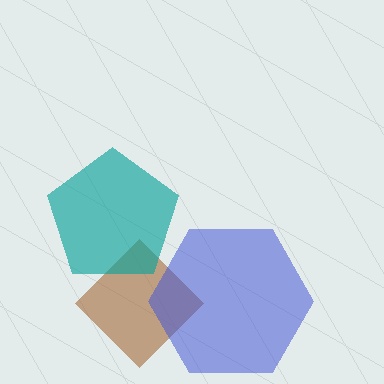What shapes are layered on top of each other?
The layered shapes are: a brown diamond, a teal pentagon, a blue hexagon.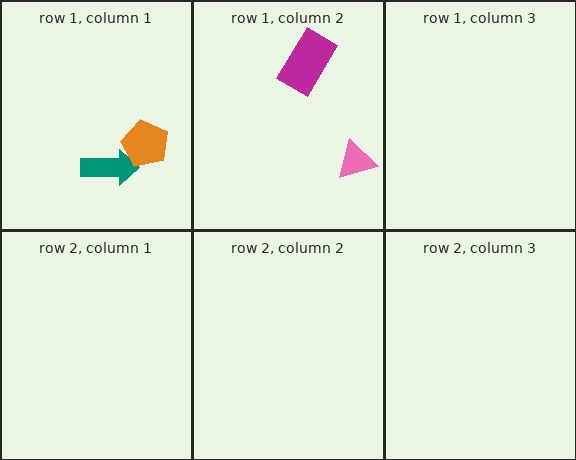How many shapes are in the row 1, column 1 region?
2.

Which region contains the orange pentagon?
The row 1, column 1 region.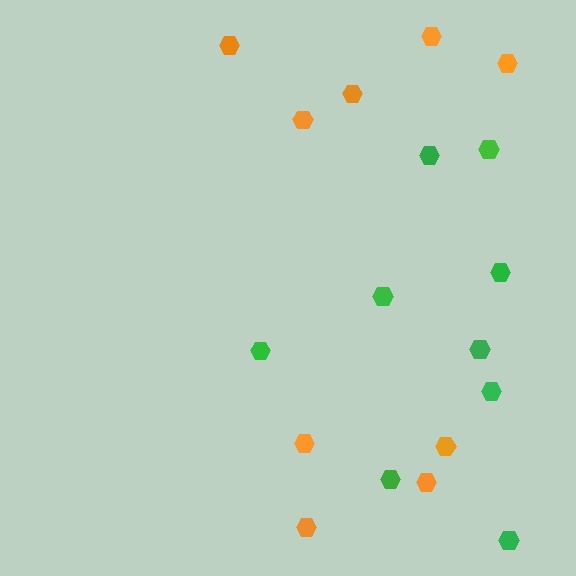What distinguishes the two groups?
There are 2 groups: one group of green hexagons (9) and one group of orange hexagons (9).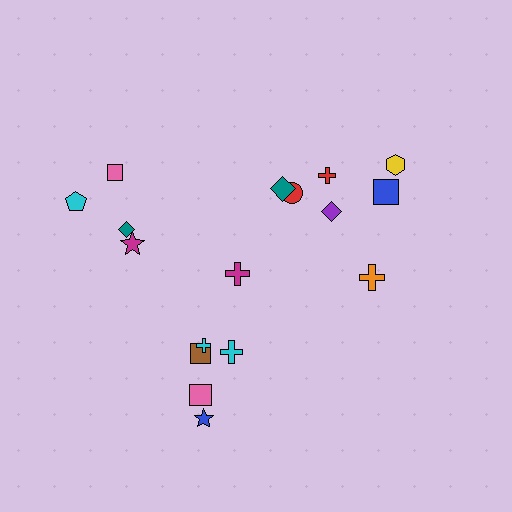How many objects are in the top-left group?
There are 4 objects.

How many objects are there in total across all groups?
There are 17 objects.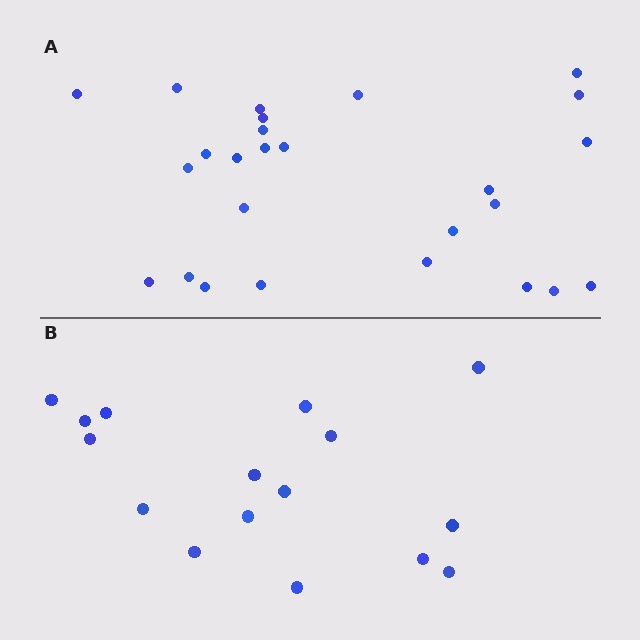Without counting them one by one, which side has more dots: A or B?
Region A (the top region) has more dots.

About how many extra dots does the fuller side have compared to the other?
Region A has roughly 10 or so more dots than region B.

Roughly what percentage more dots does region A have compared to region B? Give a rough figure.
About 60% more.